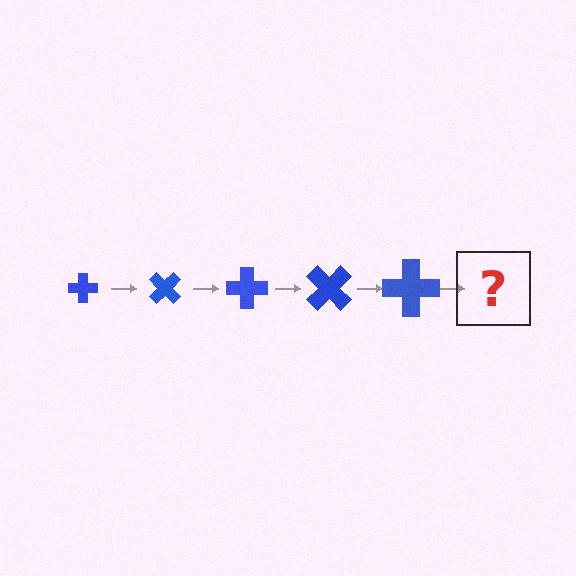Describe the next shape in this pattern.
It should be a cross, larger than the previous one and rotated 225 degrees from the start.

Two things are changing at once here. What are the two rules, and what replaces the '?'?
The two rules are that the cross grows larger each step and it rotates 45 degrees each step. The '?' should be a cross, larger than the previous one and rotated 225 degrees from the start.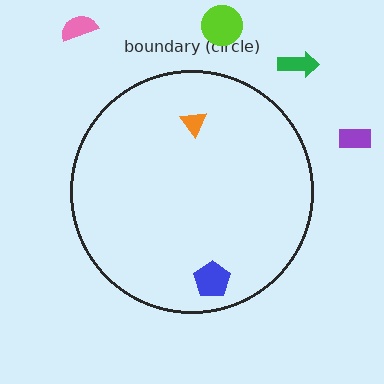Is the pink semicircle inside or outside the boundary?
Outside.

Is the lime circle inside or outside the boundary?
Outside.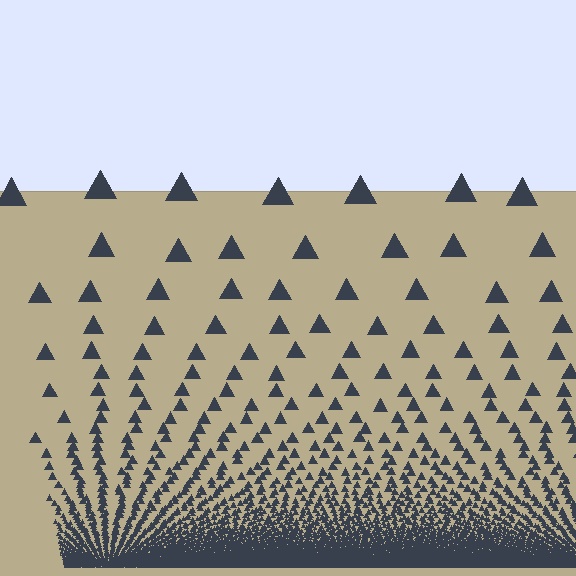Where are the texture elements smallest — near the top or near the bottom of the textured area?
Near the bottom.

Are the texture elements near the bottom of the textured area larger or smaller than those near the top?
Smaller. The gradient is inverted — elements near the bottom are smaller and denser.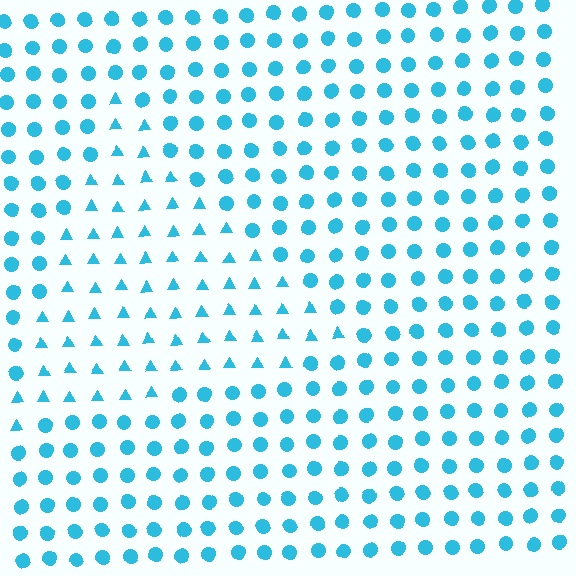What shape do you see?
I see a triangle.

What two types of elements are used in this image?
The image uses triangles inside the triangle region and circles outside it.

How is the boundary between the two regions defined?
The boundary is defined by a change in element shape: triangles inside vs. circles outside. All elements share the same color and spacing.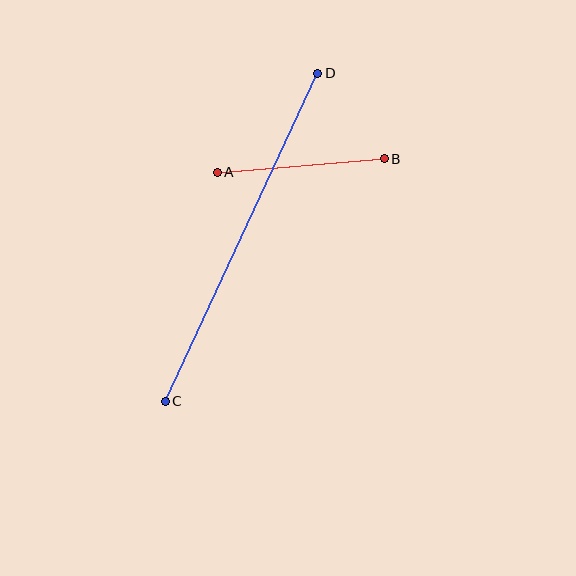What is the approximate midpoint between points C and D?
The midpoint is at approximately (241, 237) pixels.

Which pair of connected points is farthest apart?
Points C and D are farthest apart.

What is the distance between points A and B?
The distance is approximately 168 pixels.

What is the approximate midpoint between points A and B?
The midpoint is at approximately (301, 166) pixels.